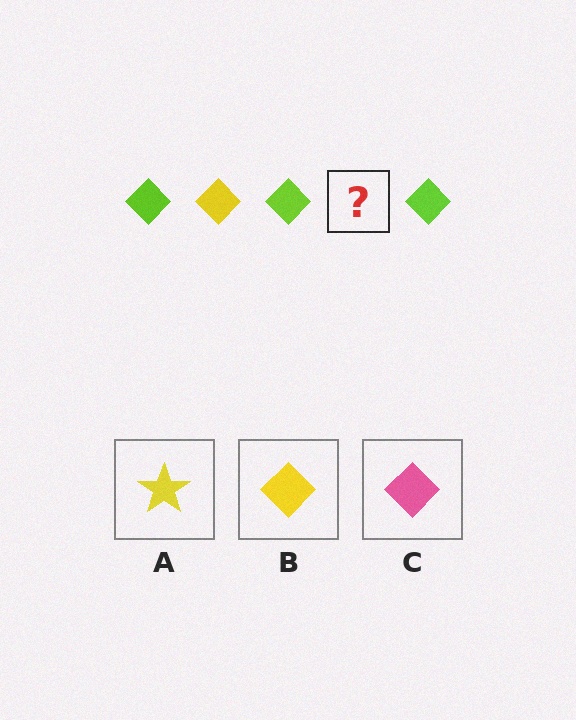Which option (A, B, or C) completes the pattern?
B.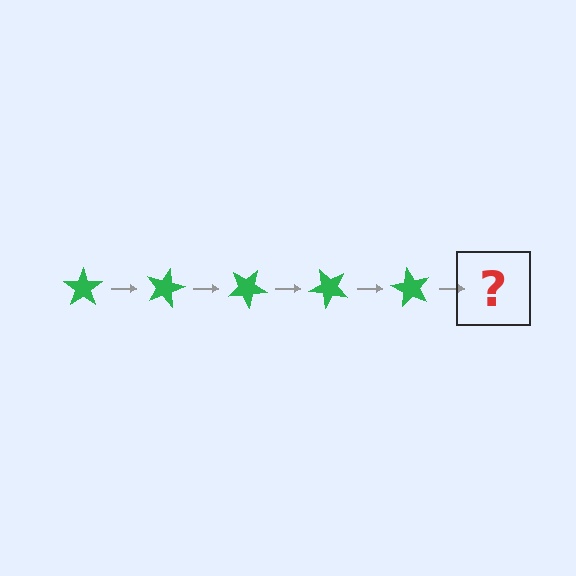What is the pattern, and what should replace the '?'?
The pattern is that the star rotates 15 degrees each step. The '?' should be a green star rotated 75 degrees.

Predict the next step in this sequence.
The next step is a green star rotated 75 degrees.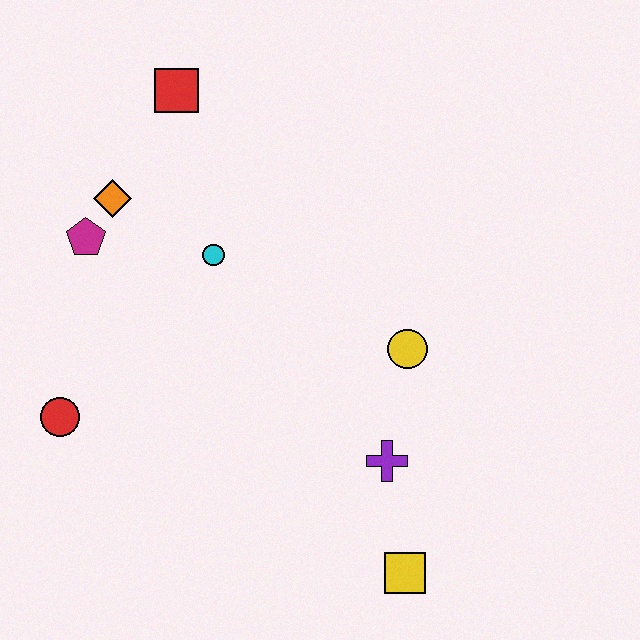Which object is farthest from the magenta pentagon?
The yellow square is farthest from the magenta pentagon.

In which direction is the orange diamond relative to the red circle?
The orange diamond is above the red circle.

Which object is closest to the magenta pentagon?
The orange diamond is closest to the magenta pentagon.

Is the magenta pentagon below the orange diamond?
Yes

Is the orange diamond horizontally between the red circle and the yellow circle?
Yes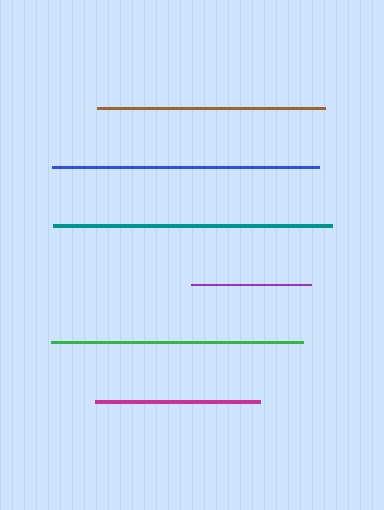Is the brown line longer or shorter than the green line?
The green line is longer than the brown line.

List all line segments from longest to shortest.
From longest to shortest: teal, blue, green, brown, magenta, purple.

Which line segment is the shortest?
The purple line is the shortest at approximately 121 pixels.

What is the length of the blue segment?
The blue segment is approximately 267 pixels long.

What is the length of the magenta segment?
The magenta segment is approximately 166 pixels long.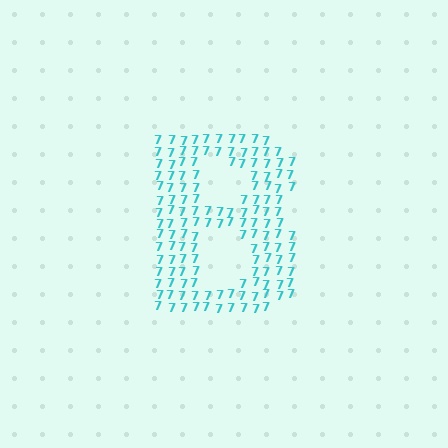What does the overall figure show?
The overall figure shows the letter B.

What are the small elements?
The small elements are digit 7's.